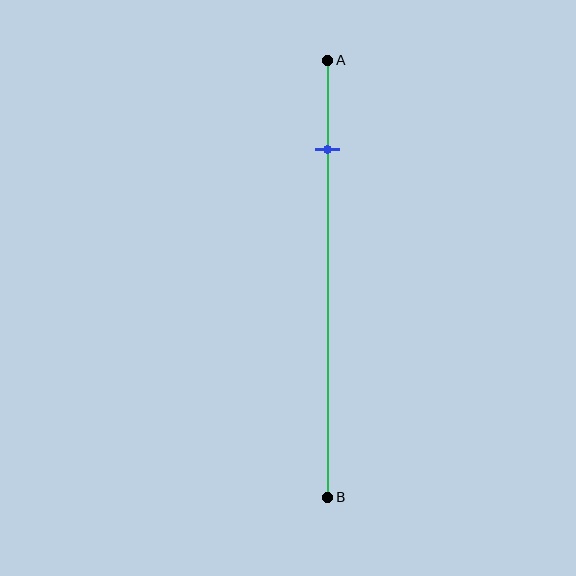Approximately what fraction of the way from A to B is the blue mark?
The blue mark is approximately 20% of the way from A to B.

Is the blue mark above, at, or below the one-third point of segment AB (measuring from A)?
The blue mark is above the one-third point of segment AB.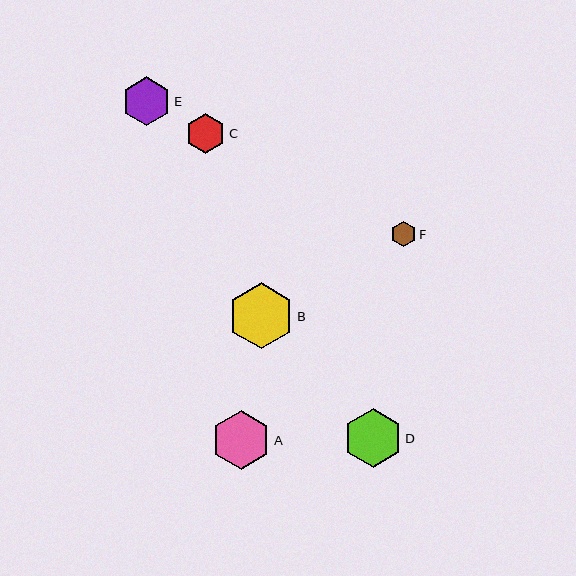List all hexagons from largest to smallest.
From largest to smallest: B, A, D, E, C, F.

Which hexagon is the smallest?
Hexagon F is the smallest with a size of approximately 25 pixels.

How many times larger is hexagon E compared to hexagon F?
Hexagon E is approximately 2.0 times the size of hexagon F.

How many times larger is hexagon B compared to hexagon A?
Hexagon B is approximately 1.1 times the size of hexagon A.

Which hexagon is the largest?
Hexagon B is the largest with a size of approximately 66 pixels.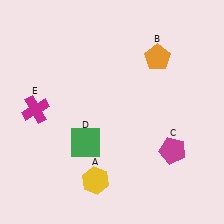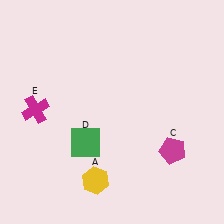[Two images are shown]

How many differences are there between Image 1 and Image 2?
There is 1 difference between the two images.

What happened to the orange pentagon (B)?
The orange pentagon (B) was removed in Image 2. It was in the top-right area of Image 1.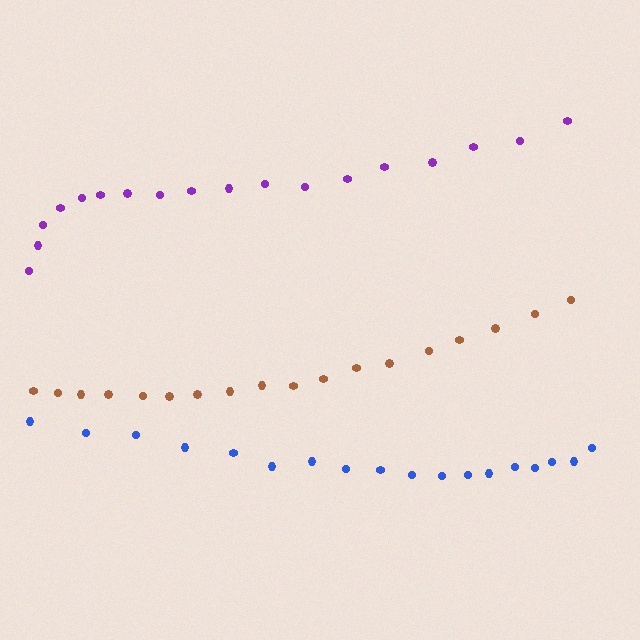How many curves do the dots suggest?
There are 3 distinct paths.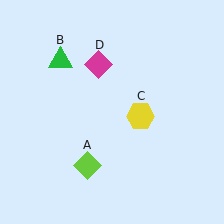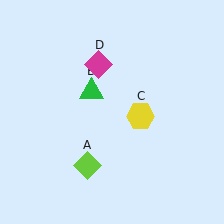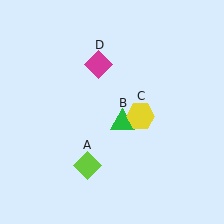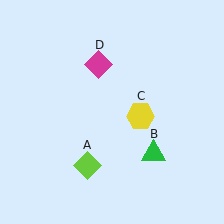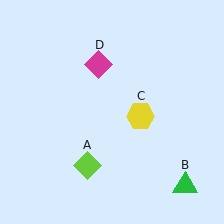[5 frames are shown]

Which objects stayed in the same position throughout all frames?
Lime diamond (object A) and yellow hexagon (object C) and magenta diamond (object D) remained stationary.